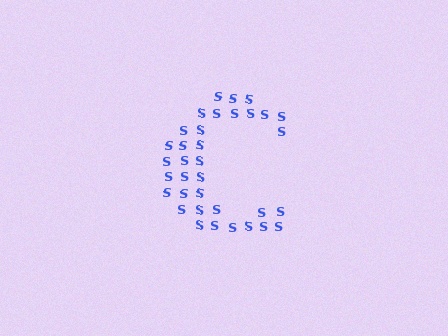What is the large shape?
The large shape is the letter C.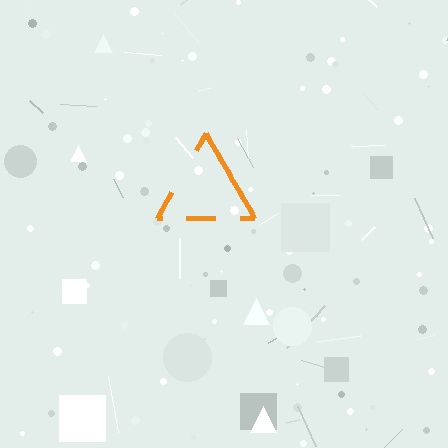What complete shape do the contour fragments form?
The contour fragments form a triangle.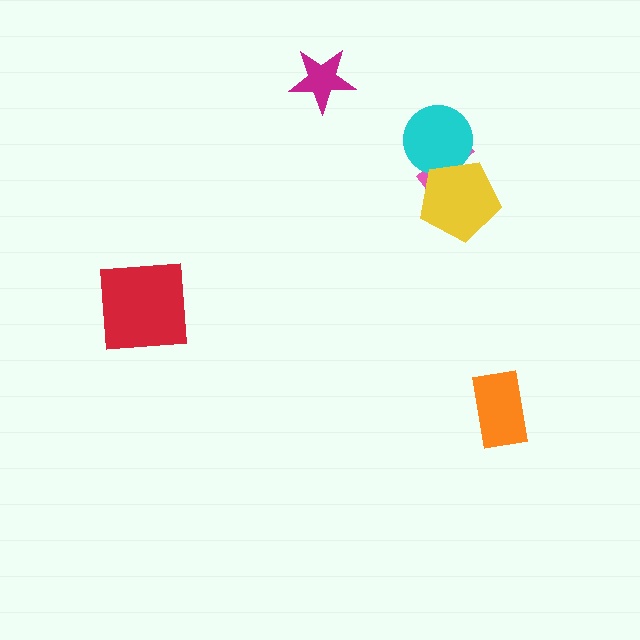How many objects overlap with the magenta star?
0 objects overlap with the magenta star.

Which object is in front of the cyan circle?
The yellow pentagon is in front of the cyan circle.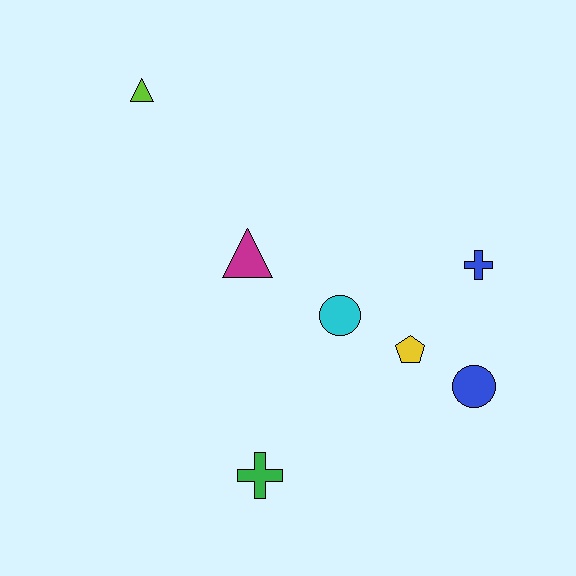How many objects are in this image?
There are 7 objects.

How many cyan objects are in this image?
There is 1 cyan object.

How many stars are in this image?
There are no stars.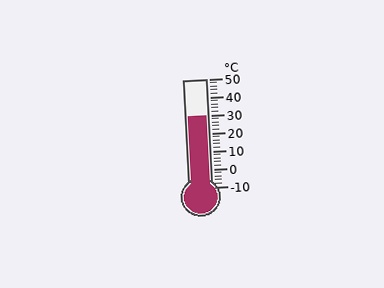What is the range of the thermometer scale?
The thermometer scale ranges from -10°C to 50°C.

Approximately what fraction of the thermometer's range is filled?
The thermometer is filled to approximately 65% of its range.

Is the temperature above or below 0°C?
The temperature is above 0°C.